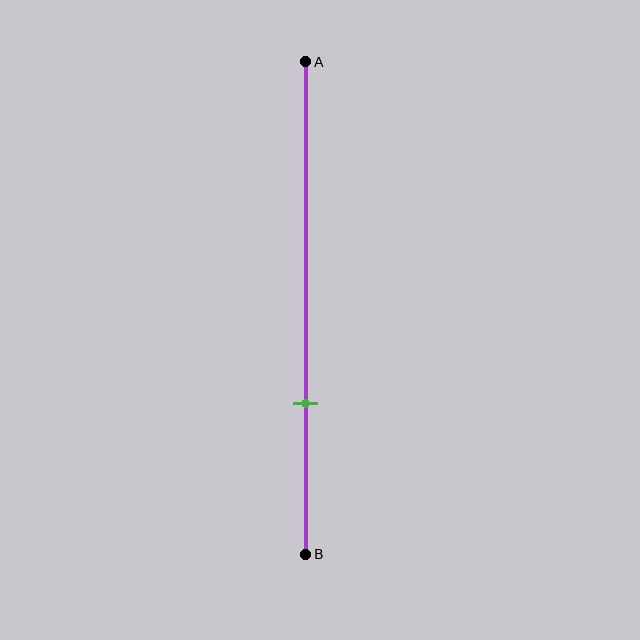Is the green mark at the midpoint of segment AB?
No, the mark is at about 70% from A, not at the 50% midpoint.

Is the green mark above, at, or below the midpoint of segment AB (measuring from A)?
The green mark is below the midpoint of segment AB.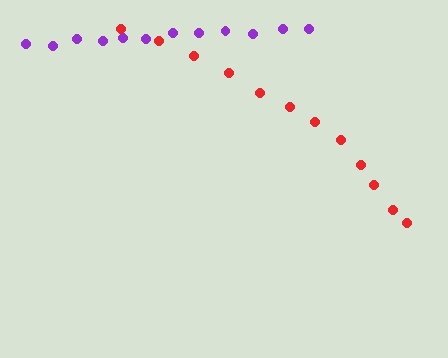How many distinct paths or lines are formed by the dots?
There are 2 distinct paths.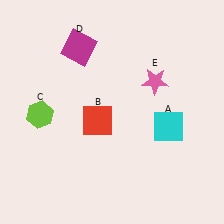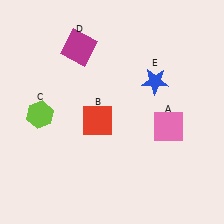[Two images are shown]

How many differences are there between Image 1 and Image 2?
There are 2 differences between the two images.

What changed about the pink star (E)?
In Image 1, E is pink. In Image 2, it changed to blue.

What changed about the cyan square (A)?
In Image 1, A is cyan. In Image 2, it changed to pink.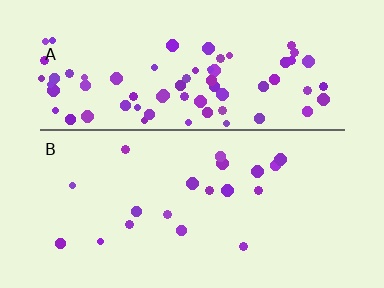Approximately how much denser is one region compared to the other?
Approximately 3.8× — region A over region B.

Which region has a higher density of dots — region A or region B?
A (the top).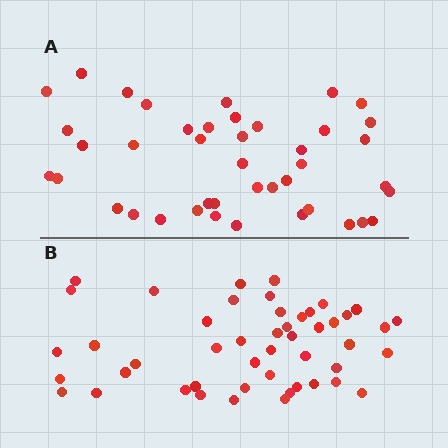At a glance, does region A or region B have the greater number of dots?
Region B (the bottom region) has more dots.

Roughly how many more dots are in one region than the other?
Region B has about 6 more dots than region A.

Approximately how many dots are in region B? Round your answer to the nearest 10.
About 50 dots. (The exact count is 48, which rounds to 50.)